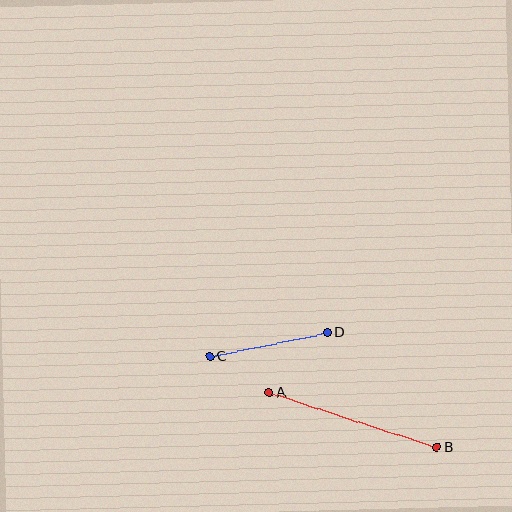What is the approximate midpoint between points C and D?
The midpoint is at approximately (268, 344) pixels.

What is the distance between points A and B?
The distance is approximately 176 pixels.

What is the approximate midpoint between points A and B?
The midpoint is at approximately (353, 420) pixels.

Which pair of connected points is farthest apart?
Points A and B are farthest apart.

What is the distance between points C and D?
The distance is approximately 120 pixels.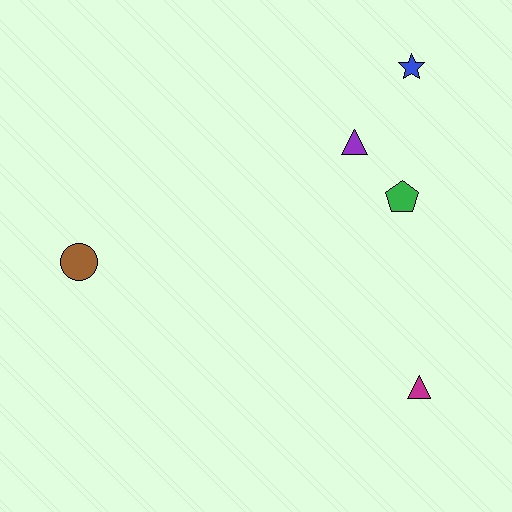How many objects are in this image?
There are 5 objects.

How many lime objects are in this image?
There are no lime objects.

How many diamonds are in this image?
There are no diamonds.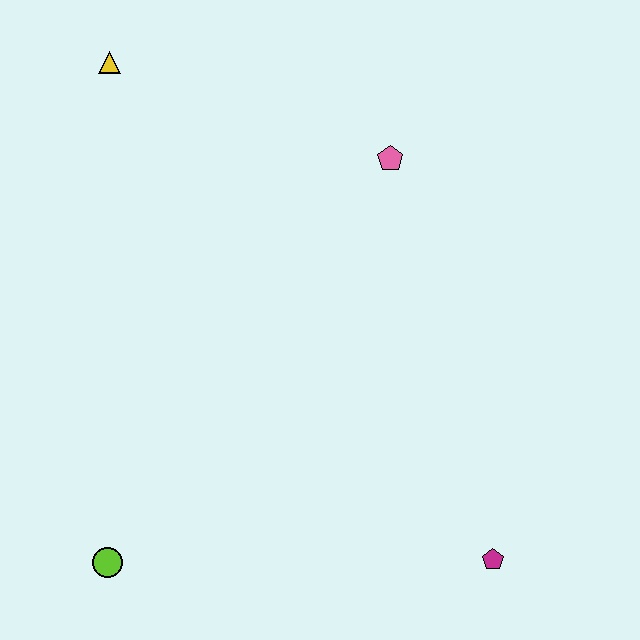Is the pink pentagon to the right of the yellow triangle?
Yes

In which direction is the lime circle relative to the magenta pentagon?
The lime circle is to the left of the magenta pentagon.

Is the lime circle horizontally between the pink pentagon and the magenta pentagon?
No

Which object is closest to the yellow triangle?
The pink pentagon is closest to the yellow triangle.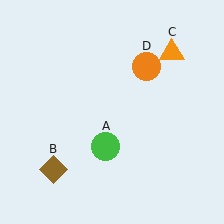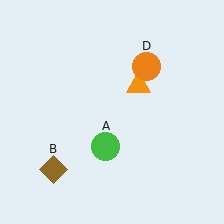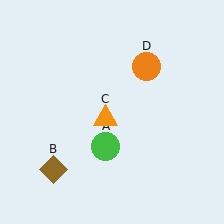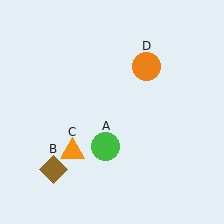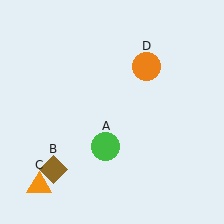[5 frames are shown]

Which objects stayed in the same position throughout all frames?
Green circle (object A) and brown diamond (object B) and orange circle (object D) remained stationary.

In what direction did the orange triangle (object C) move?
The orange triangle (object C) moved down and to the left.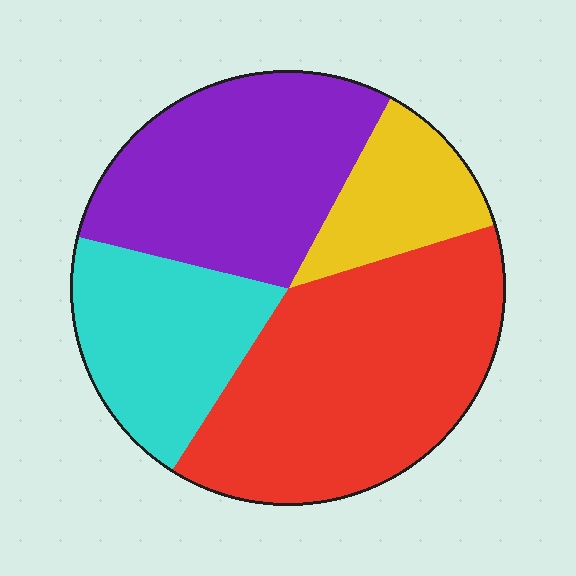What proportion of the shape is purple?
Purple covers 29% of the shape.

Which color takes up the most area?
Red, at roughly 40%.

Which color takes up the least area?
Yellow, at roughly 10%.